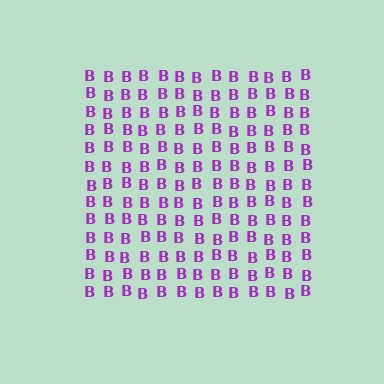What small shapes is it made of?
It is made of small letter B's.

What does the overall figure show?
The overall figure shows a square.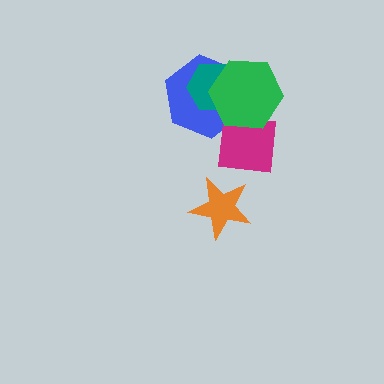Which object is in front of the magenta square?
The green hexagon is in front of the magenta square.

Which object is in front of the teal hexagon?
The green hexagon is in front of the teal hexagon.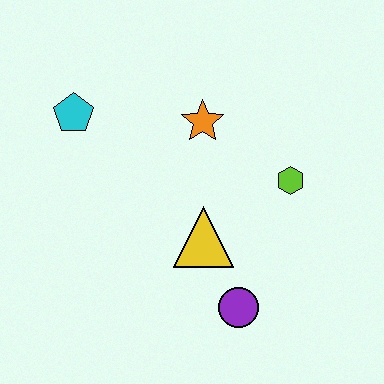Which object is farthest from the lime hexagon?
The cyan pentagon is farthest from the lime hexagon.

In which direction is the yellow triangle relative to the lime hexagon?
The yellow triangle is to the left of the lime hexagon.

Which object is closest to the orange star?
The lime hexagon is closest to the orange star.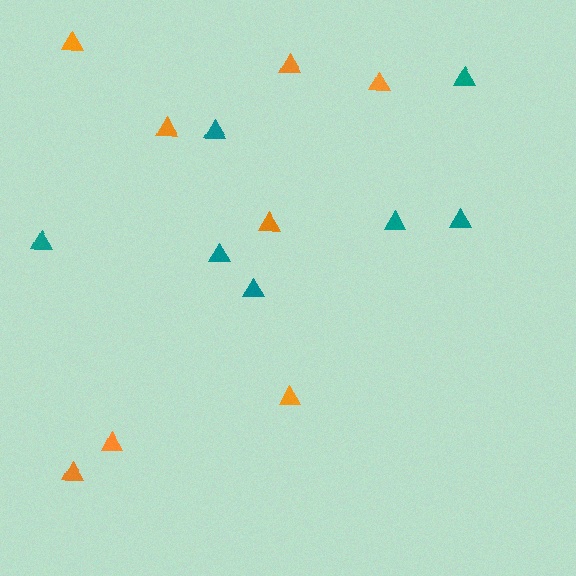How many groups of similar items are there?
There are 2 groups: one group of orange triangles (8) and one group of teal triangles (7).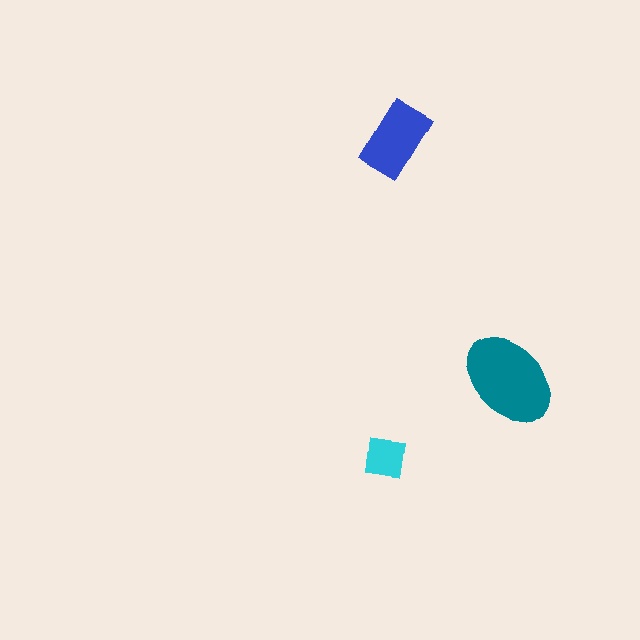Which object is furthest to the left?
The blue rectangle is leftmost.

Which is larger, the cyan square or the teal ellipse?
The teal ellipse.